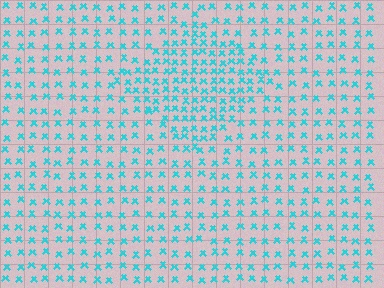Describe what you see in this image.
The image contains small cyan elements arranged at two different densities. A diamond-shaped region is visible where the elements are more densely packed than the surrounding area.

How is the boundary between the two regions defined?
The boundary is defined by a change in element density (approximately 1.9x ratio). All elements are the same color, size, and shape.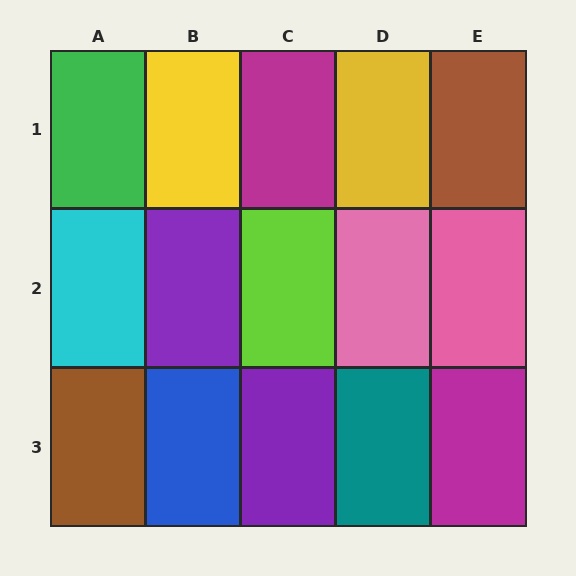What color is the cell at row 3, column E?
Magenta.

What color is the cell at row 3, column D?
Teal.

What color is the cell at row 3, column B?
Blue.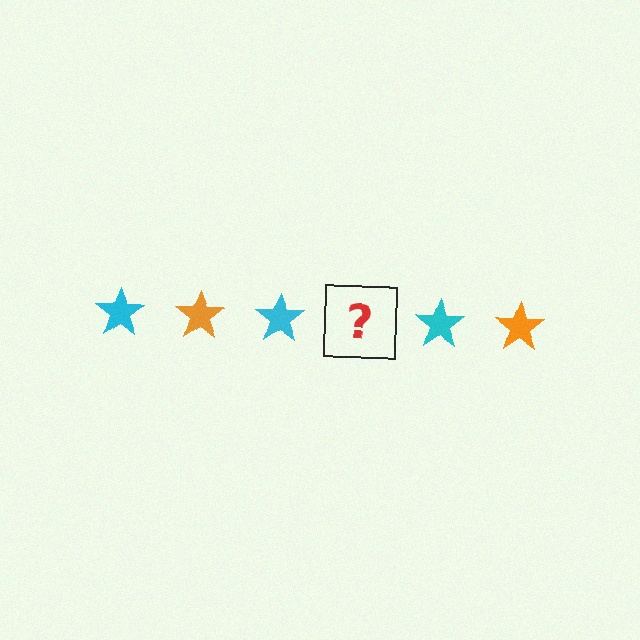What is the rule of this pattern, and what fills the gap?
The rule is that the pattern cycles through cyan, orange stars. The gap should be filled with an orange star.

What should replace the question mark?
The question mark should be replaced with an orange star.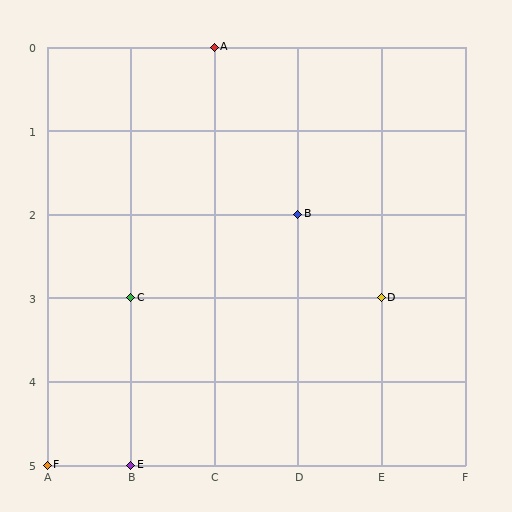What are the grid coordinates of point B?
Point B is at grid coordinates (D, 2).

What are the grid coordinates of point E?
Point E is at grid coordinates (B, 5).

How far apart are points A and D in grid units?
Points A and D are 2 columns and 3 rows apart (about 3.6 grid units diagonally).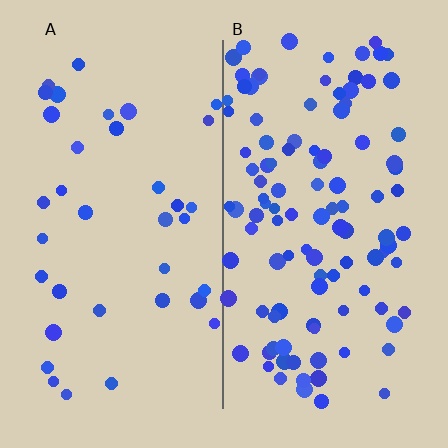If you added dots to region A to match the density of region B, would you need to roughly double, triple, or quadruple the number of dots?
Approximately triple.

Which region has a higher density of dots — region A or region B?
B (the right).